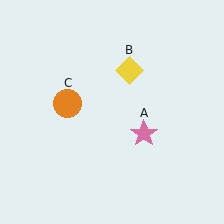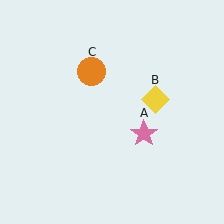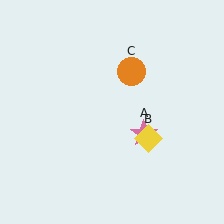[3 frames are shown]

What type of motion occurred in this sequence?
The yellow diamond (object B), orange circle (object C) rotated clockwise around the center of the scene.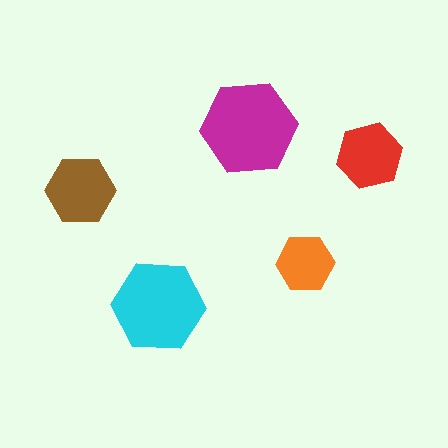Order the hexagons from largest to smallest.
the magenta one, the cyan one, the brown one, the red one, the orange one.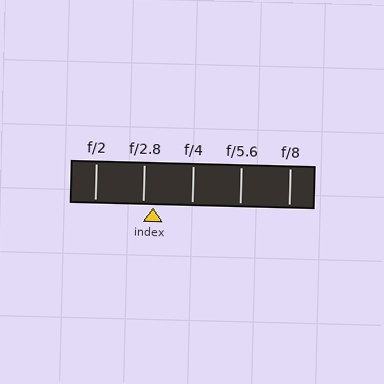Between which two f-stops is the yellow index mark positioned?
The index mark is between f/2.8 and f/4.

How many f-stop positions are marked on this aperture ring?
There are 5 f-stop positions marked.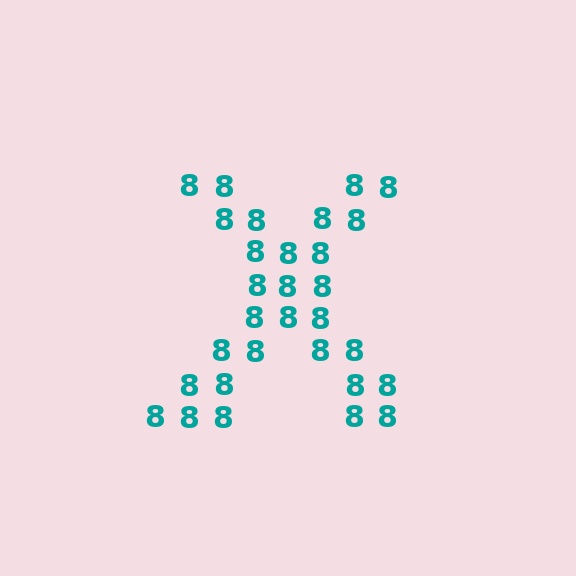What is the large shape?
The large shape is the letter X.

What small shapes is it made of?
It is made of small digit 8's.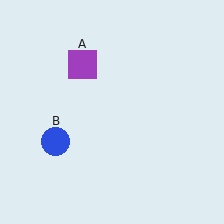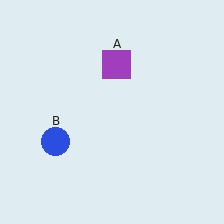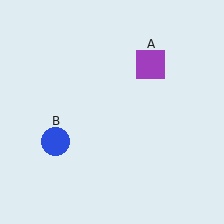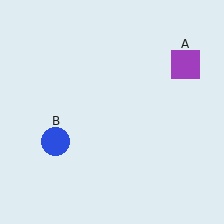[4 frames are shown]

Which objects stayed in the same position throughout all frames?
Blue circle (object B) remained stationary.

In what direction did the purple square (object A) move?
The purple square (object A) moved right.